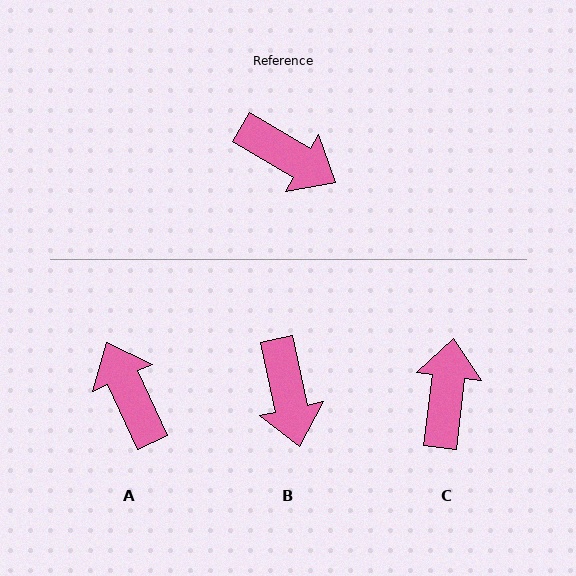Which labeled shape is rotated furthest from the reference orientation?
A, about 145 degrees away.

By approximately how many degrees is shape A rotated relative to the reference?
Approximately 145 degrees counter-clockwise.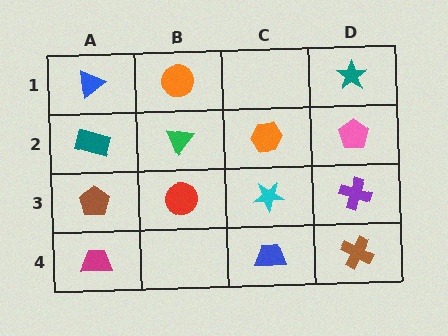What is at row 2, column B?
A green triangle.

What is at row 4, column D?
A brown cross.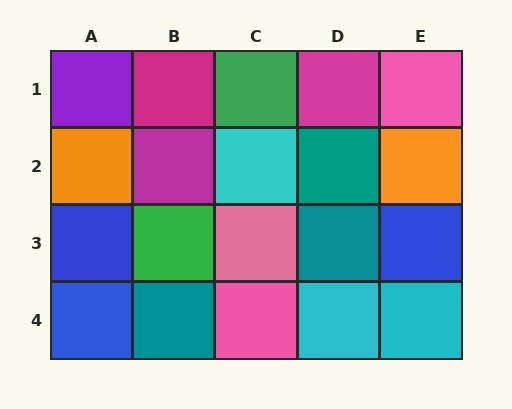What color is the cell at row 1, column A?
Purple.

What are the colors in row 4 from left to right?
Blue, teal, pink, cyan, cyan.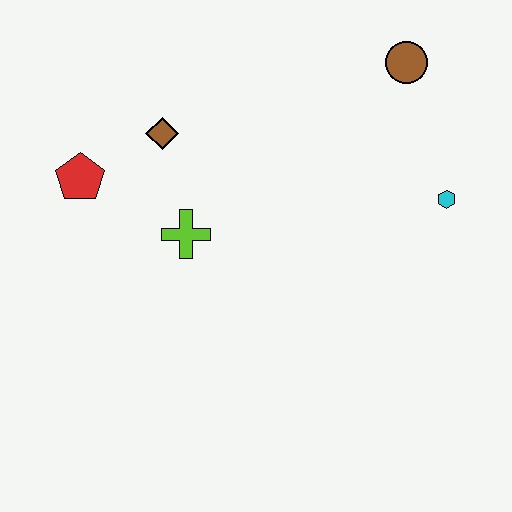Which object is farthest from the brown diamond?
The cyan hexagon is farthest from the brown diamond.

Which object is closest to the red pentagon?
The brown diamond is closest to the red pentagon.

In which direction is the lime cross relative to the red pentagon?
The lime cross is to the right of the red pentagon.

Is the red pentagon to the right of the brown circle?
No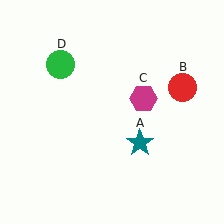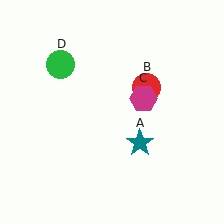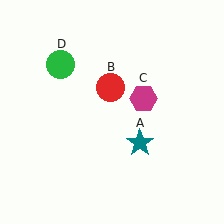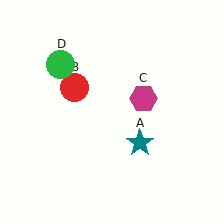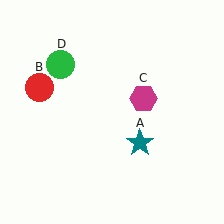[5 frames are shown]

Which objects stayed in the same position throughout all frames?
Teal star (object A) and magenta hexagon (object C) and green circle (object D) remained stationary.